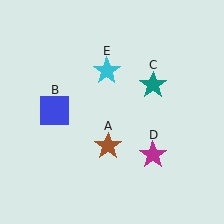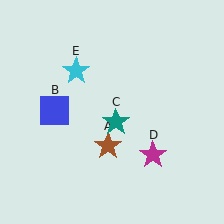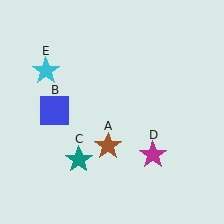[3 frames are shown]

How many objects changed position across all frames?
2 objects changed position: teal star (object C), cyan star (object E).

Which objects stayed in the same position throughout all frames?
Brown star (object A) and blue square (object B) and magenta star (object D) remained stationary.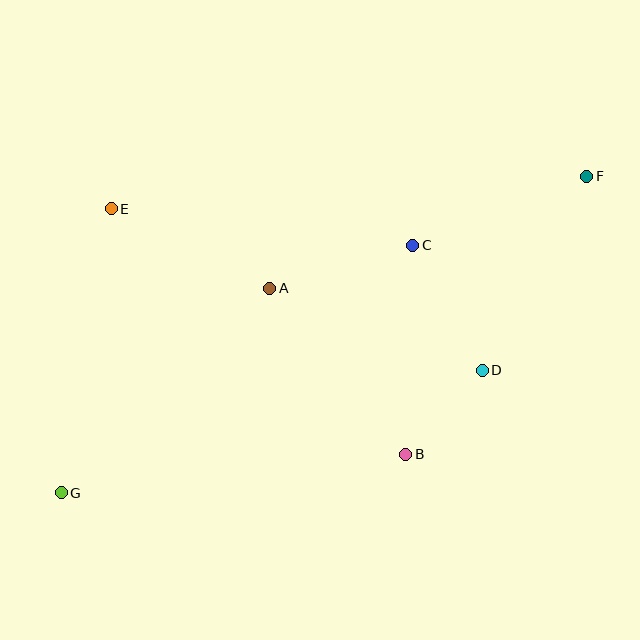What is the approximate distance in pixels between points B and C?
The distance between B and C is approximately 209 pixels.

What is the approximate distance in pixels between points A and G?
The distance between A and G is approximately 292 pixels.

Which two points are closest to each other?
Points B and D are closest to each other.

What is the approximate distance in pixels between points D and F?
The distance between D and F is approximately 221 pixels.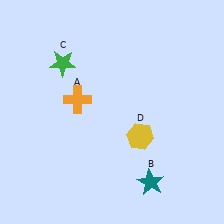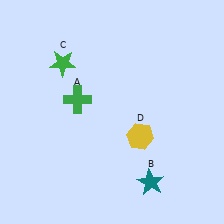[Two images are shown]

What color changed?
The cross (A) changed from orange in Image 1 to green in Image 2.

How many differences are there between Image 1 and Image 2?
There is 1 difference between the two images.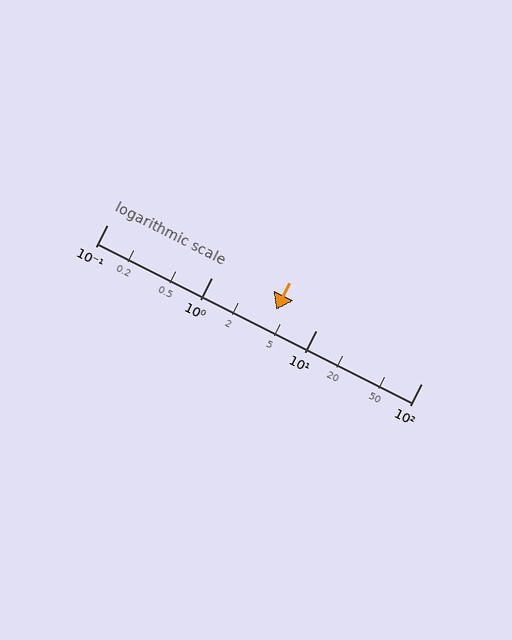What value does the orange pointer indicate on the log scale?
The pointer indicates approximately 4.1.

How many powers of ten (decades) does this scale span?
The scale spans 3 decades, from 0.1 to 100.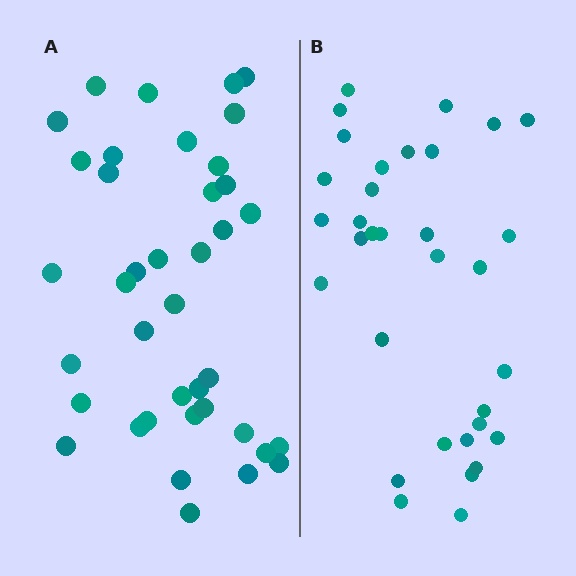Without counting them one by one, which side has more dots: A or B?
Region A (the left region) has more dots.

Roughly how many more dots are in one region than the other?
Region A has about 6 more dots than region B.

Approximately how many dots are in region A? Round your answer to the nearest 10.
About 40 dots. (The exact count is 39, which rounds to 40.)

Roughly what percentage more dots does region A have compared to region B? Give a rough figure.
About 20% more.